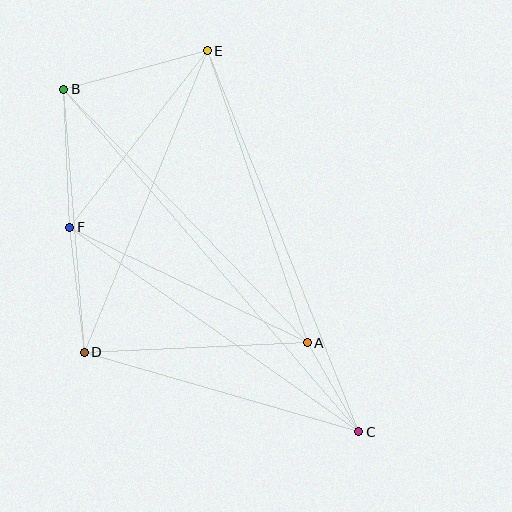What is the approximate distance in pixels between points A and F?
The distance between A and F is approximately 264 pixels.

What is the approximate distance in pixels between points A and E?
The distance between A and E is approximately 309 pixels.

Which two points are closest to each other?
Points A and C are closest to each other.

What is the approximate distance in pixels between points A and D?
The distance between A and D is approximately 223 pixels.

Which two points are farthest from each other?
Points B and C are farthest from each other.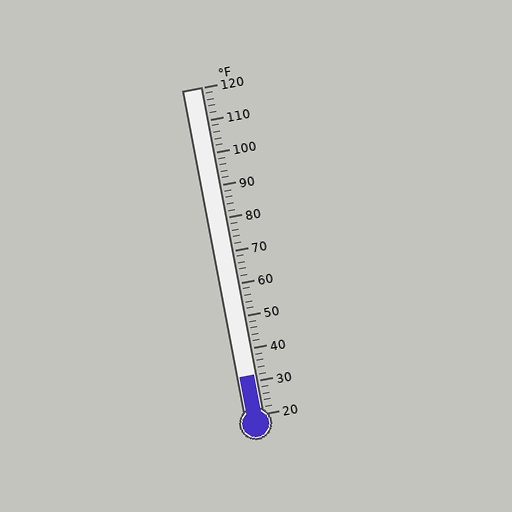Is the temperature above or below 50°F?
The temperature is below 50°F.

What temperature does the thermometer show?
The thermometer shows approximately 32°F.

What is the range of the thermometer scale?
The thermometer scale ranges from 20°F to 120°F.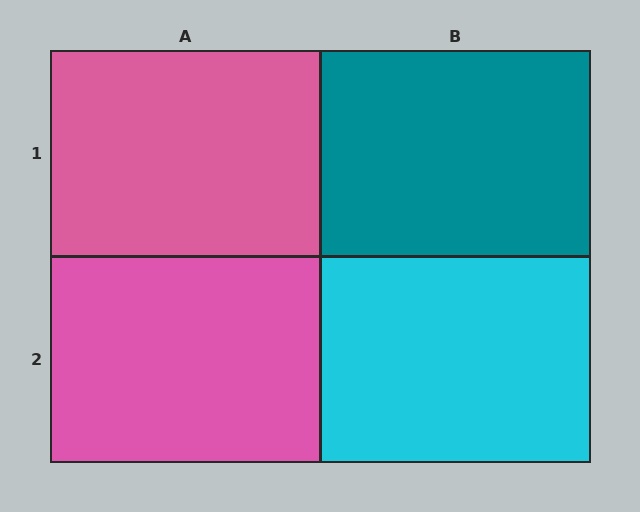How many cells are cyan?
1 cell is cyan.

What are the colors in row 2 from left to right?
Pink, cyan.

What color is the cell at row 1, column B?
Teal.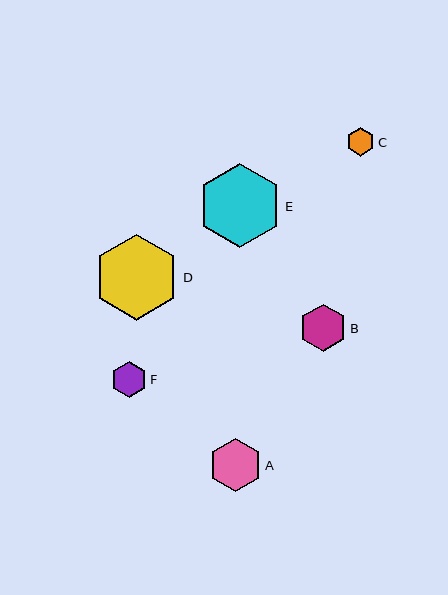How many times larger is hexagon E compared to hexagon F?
Hexagon E is approximately 2.3 times the size of hexagon F.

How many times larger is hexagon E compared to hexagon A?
Hexagon E is approximately 1.6 times the size of hexagon A.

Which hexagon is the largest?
Hexagon D is the largest with a size of approximately 86 pixels.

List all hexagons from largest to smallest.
From largest to smallest: D, E, A, B, F, C.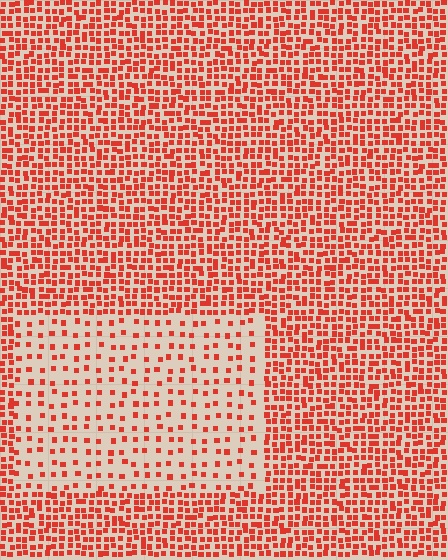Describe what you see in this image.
The image contains small red elements arranged at two different densities. A rectangle-shaped region is visible where the elements are less densely packed than the surrounding area.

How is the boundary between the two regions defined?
The boundary is defined by a change in element density (approximately 2.6x ratio). All elements are the same color, size, and shape.